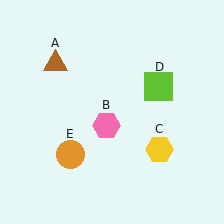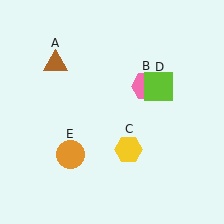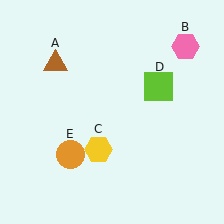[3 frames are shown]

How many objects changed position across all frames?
2 objects changed position: pink hexagon (object B), yellow hexagon (object C).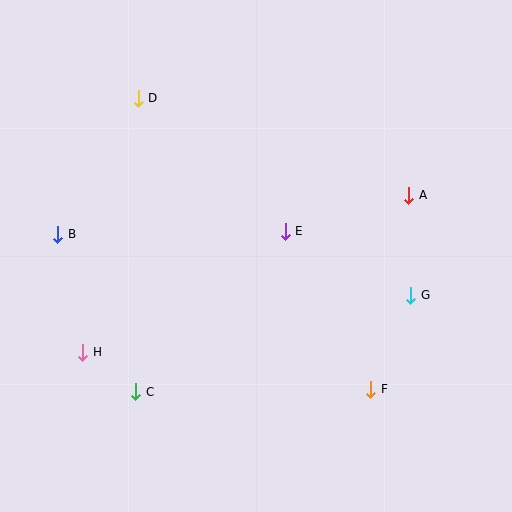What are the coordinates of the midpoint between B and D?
The midpoint between B and D is at (98, 166).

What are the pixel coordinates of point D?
Point D is at (138, 98).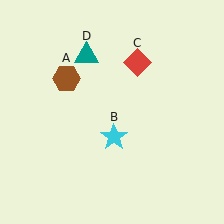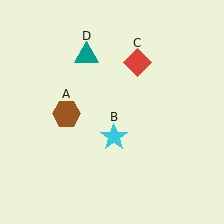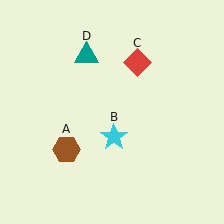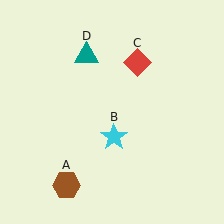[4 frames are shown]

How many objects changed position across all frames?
1 object changed position: brown hexagon (object A).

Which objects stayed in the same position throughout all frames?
Cyan star (object B) and red diamond (object C) and teal triangle (object D) remained stationary.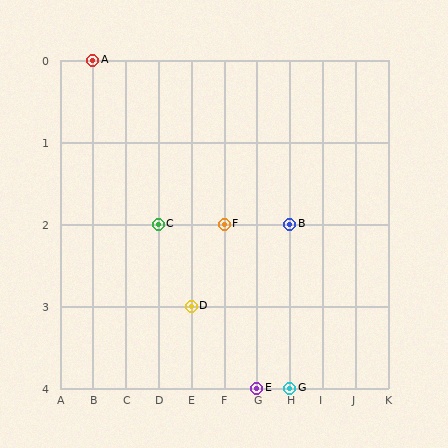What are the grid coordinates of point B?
Point B is at grid coordinates (H, 2).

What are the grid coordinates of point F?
Point F is at grid coordinates (F, 2).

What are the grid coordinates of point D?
Point D is at grid coordinates (E, 3).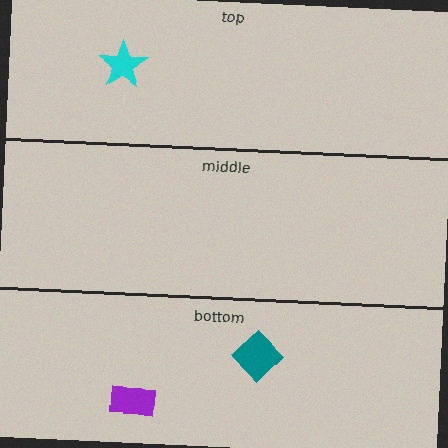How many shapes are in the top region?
1.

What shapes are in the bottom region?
The teal diamond, the purple rectangle.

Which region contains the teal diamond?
The bottom region.